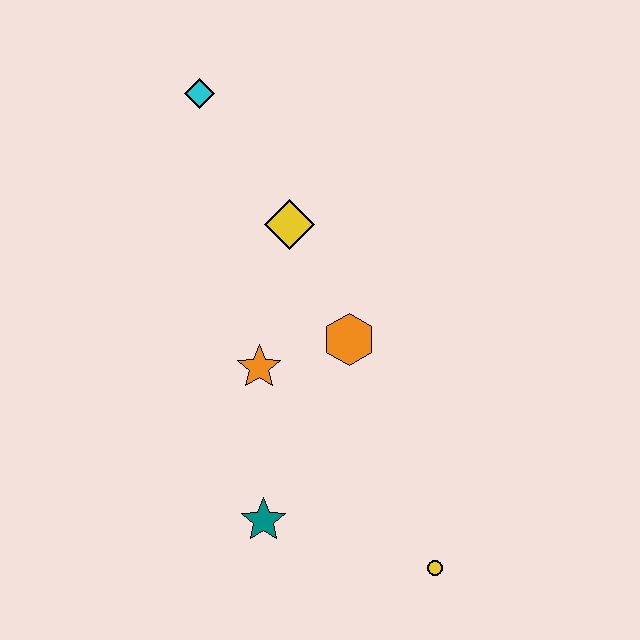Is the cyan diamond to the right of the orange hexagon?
No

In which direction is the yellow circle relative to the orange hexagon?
The yellow circle is below the orange hexagon.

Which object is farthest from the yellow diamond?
The yellow circle is farthest from the yellow diamond.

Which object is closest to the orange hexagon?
The orange star is closest to the orange hexagon.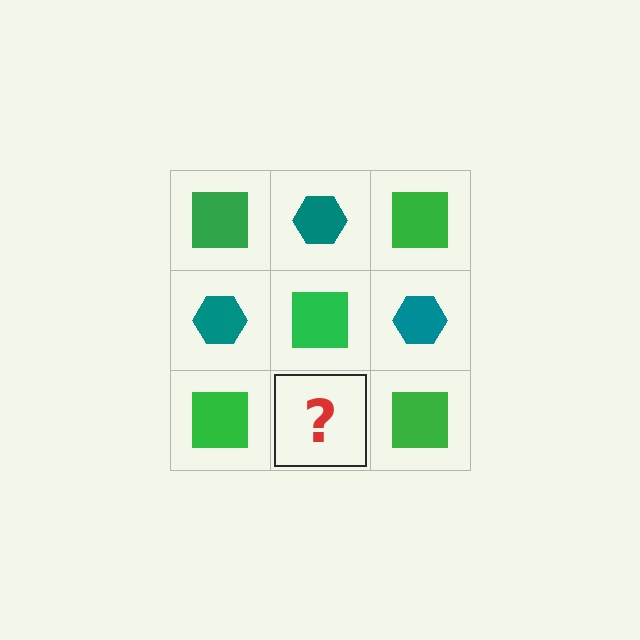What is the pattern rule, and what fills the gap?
The rule is that it alternates green square and teal hexagon in a checkerboard pattern. The gap should be filled with a teal hexagon.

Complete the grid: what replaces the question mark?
The question mark should be replaced with a teal hexagon.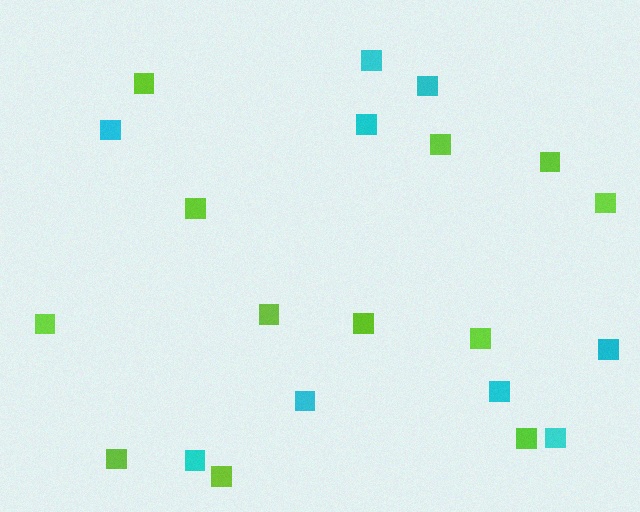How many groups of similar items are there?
There are 2 groups: one group of cyan squares (9) and one group of lime squares (12).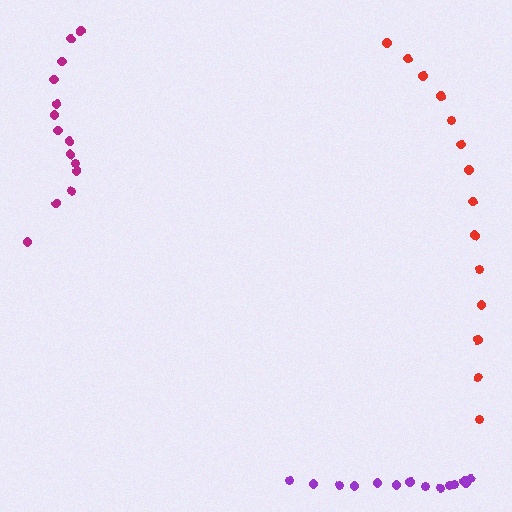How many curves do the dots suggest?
There are 3 distinct paths.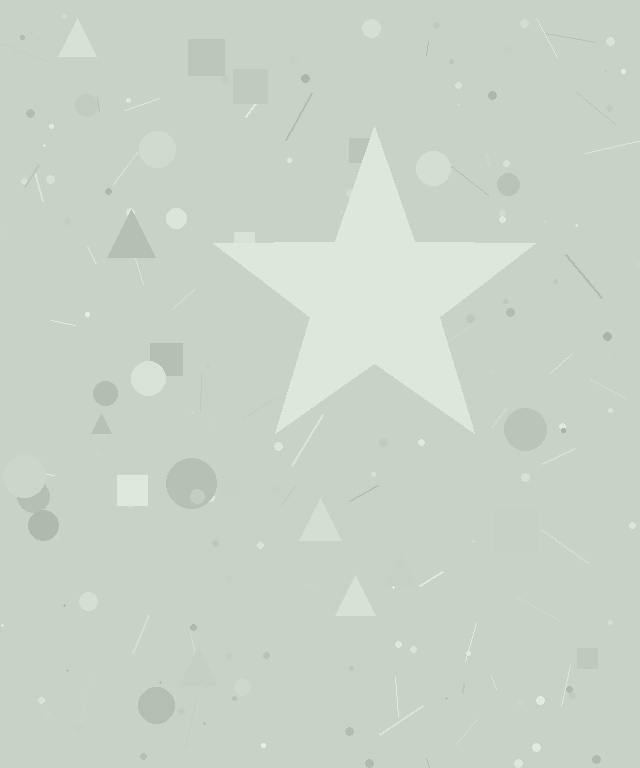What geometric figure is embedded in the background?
A star is embedded in the background.